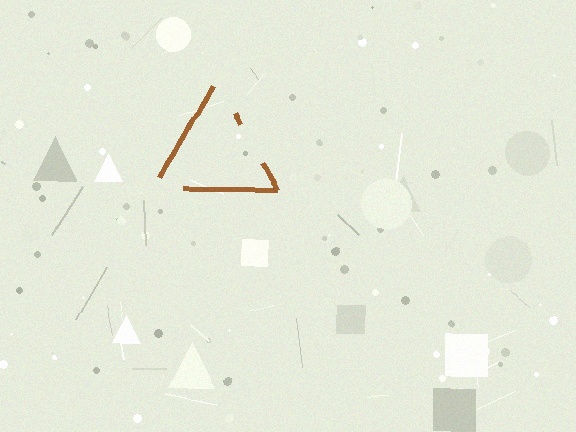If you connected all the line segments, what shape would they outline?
They would outline a triangle.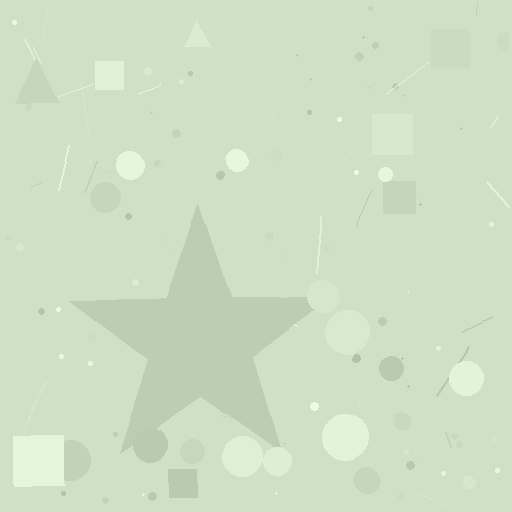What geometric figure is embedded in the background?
A star is embedded in the background.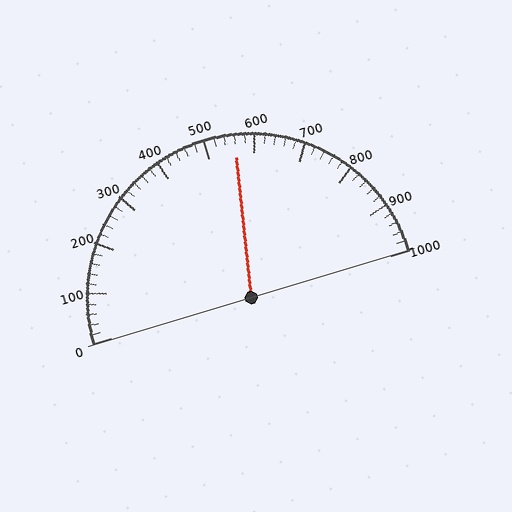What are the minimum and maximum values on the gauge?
The gauge ranges from 0 to 1000.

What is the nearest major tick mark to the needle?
The nearest major tick mark is 600.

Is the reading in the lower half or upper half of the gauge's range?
The reading is in the upper half of the range (0 to 1000).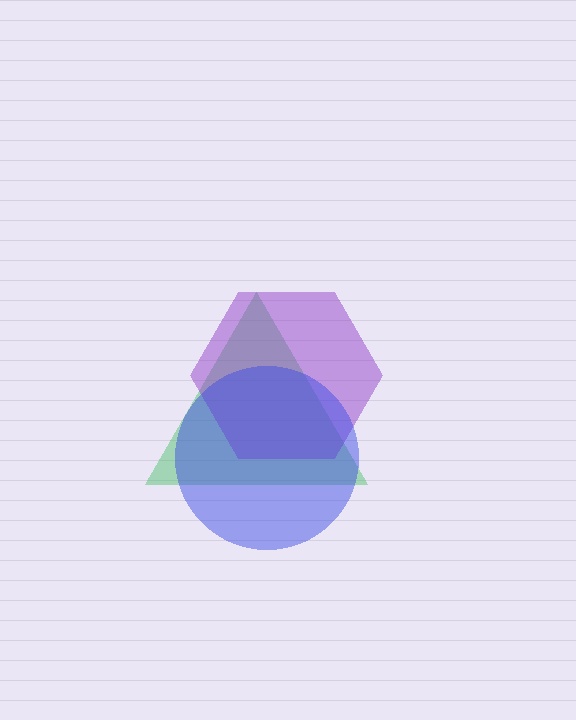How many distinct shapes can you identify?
There are 3 distinct shapes: a green triangle, a purple hexagon, a blue circle.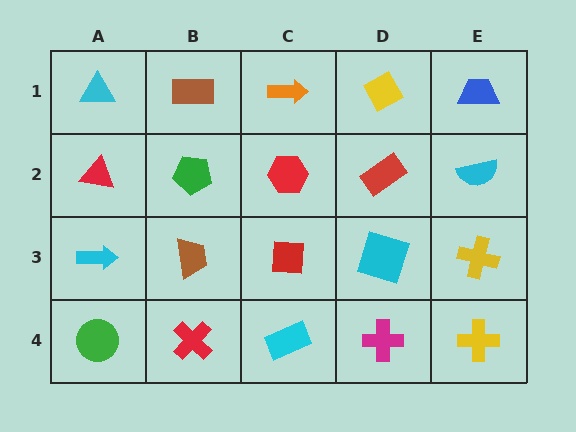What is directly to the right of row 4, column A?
A red cross.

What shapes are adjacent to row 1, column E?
A cyan semicircle (row 2, column E), a yellow diamond (row 1, column D).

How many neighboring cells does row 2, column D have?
4.